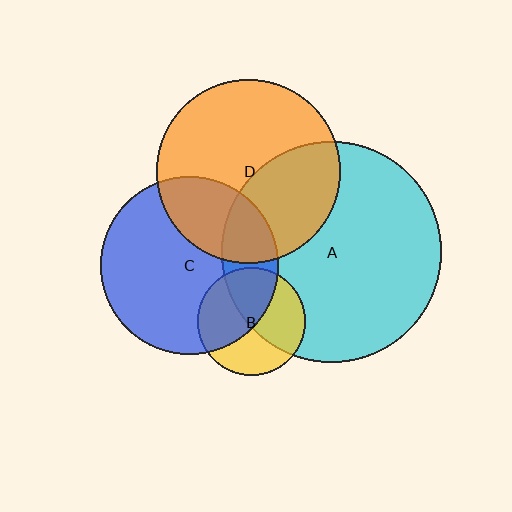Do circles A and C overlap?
Yes.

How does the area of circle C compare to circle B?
Approximately 2.7 times.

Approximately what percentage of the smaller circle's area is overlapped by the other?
Approximately 20%.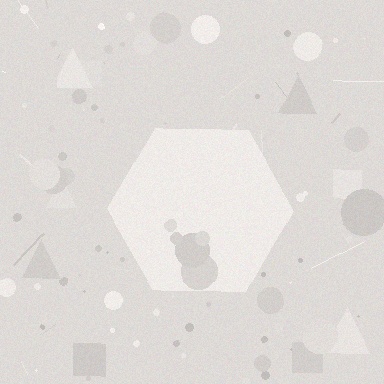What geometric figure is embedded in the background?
A hexagon is embedded in the background.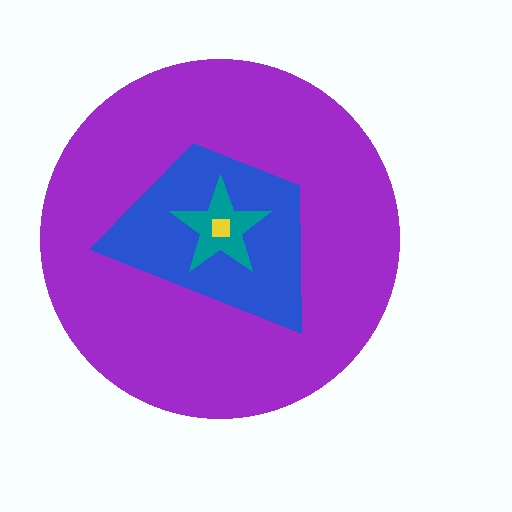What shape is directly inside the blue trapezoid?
The teal star.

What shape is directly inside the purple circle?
The blue trapezoid.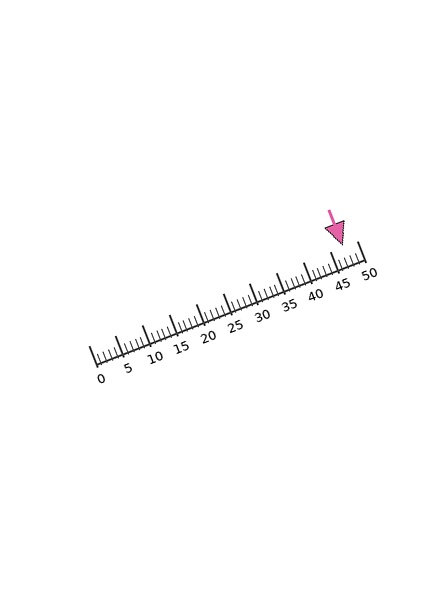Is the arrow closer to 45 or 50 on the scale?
The arrow is closer to 50.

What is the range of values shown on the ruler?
The ruler shows values from 0 to 50.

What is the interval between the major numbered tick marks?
The major tick marks are spaced 5 units apart.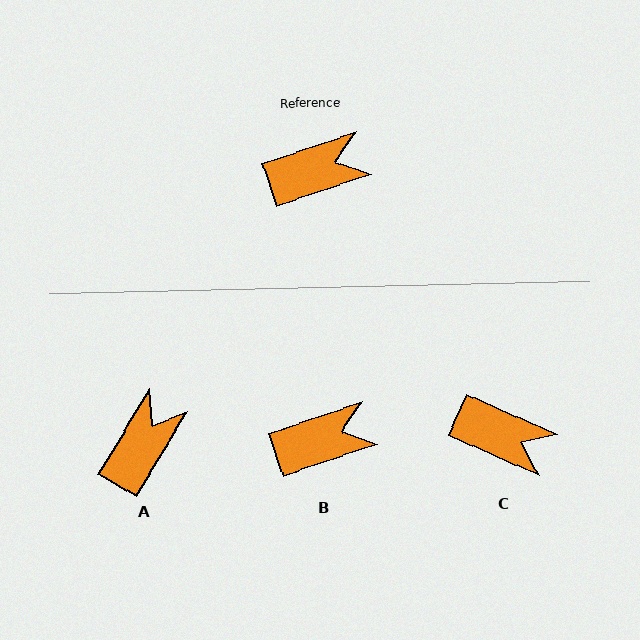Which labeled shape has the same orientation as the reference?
B.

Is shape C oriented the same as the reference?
No, it is off by about 42 degrees.